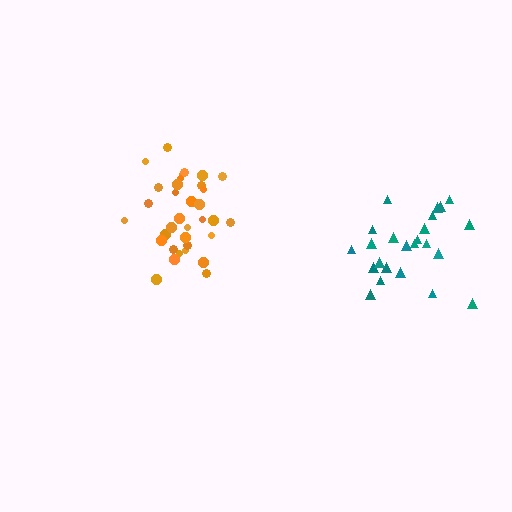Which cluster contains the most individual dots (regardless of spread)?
Orange (34).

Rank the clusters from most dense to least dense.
orange, teal.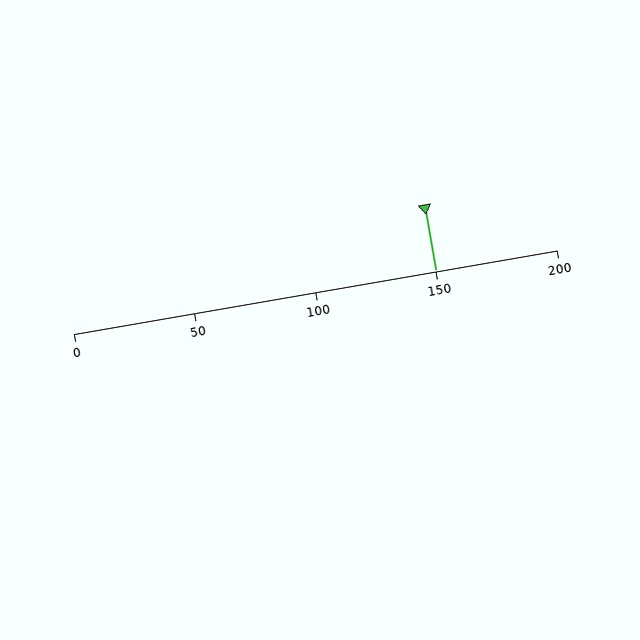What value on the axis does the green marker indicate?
The marker indicates approximately 150.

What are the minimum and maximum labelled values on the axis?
The axis runs from 0 to 200.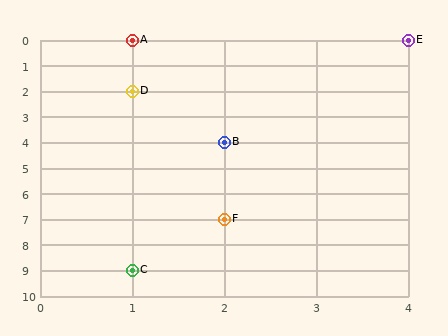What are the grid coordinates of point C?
Point C is at grid coordinates (1, 9).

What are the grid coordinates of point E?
Point E is at grid coordinates (4, 0).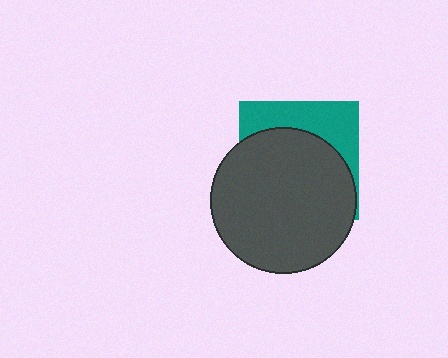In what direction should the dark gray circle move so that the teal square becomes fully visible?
The dark gray circle should move down. That is the shortest direction to clear the overlap and leave the teal square fully visible.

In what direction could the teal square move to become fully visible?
The teal square could move up. That would shift it out from behind the dark gray circle entirely.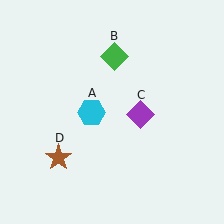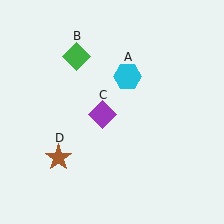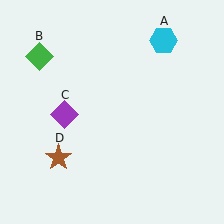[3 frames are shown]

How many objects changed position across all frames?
3 objects changed position: cyan hexagon (object A), green diamond (object B), purple diamond (object C).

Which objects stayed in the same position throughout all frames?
Brown star (object D) remained stationary.